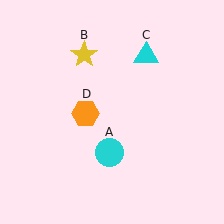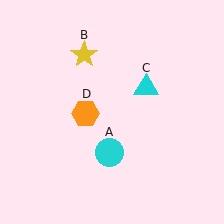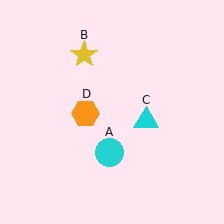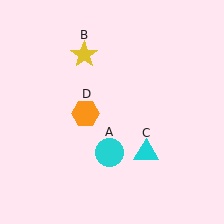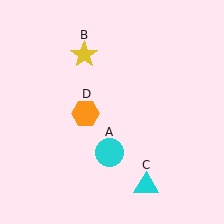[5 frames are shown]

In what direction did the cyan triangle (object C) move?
The cyan triangle (object C) moved down.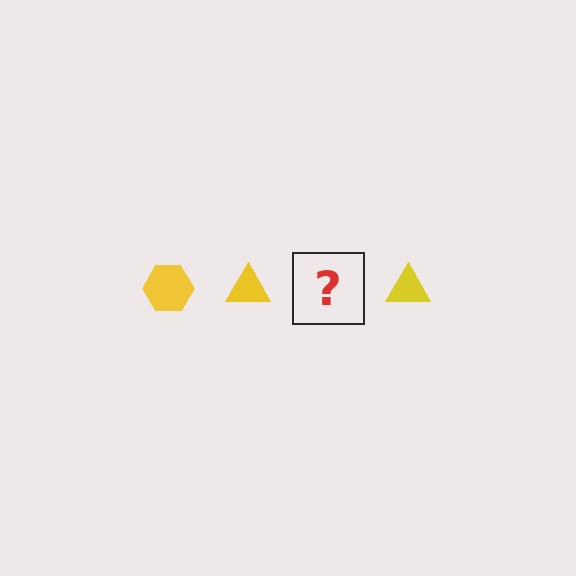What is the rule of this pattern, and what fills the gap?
The rule is that the pattern cycles through hexagon, triangle shapes in yellow. The gap should be filled with a yellow hexagon.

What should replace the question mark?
The question mark should be replaced with a yellow hexagon.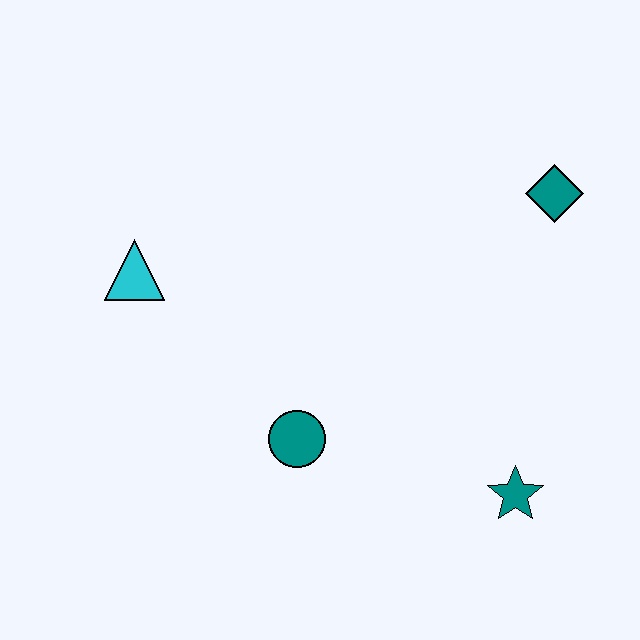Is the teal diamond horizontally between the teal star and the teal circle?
No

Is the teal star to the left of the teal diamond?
Yes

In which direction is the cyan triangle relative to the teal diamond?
The cyan triangle is to the left of the teal diamond.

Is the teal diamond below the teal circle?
No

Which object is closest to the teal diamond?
The teal star is closest to the teal diamond.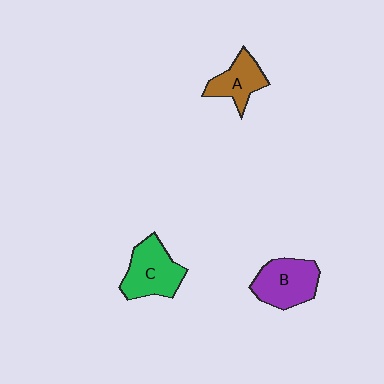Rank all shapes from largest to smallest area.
From largest to smallest: C (green), B (purple), A (brown).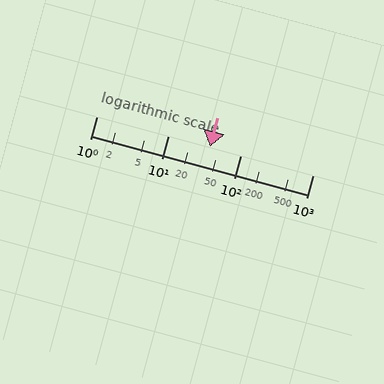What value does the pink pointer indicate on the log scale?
The pointer indicates approximately 37.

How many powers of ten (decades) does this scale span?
The scale spans 3 decades, from 1 to 1000.